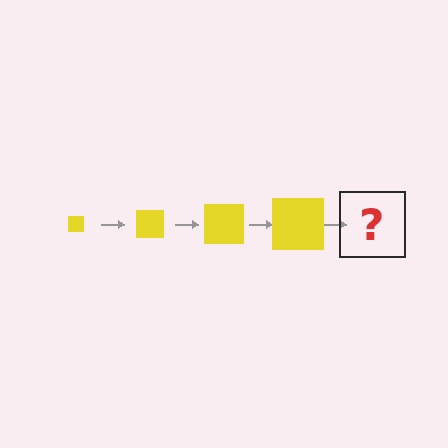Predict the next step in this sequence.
The next step is a yellow square, larger than the previous one.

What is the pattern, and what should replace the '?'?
The pattern is that the square gets progressively larger each step. The '?' should be a yellow square, larger than the previous one.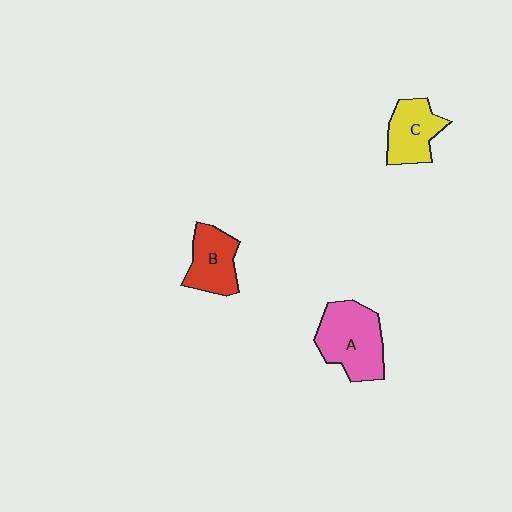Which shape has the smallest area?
Shape B (red).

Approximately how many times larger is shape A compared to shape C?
Approximately 1.4 times.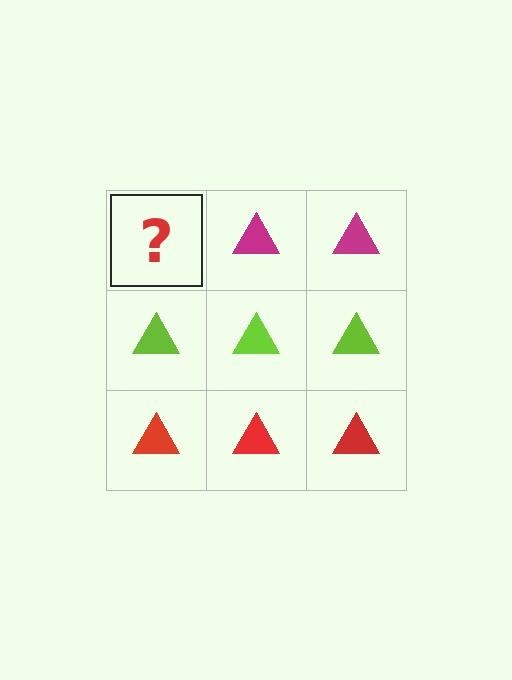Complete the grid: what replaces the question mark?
The question mark should be replaced with a magenta triangle.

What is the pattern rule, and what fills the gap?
The rule is that each row has a consistent color. The gap should be filled with a magenta triangle.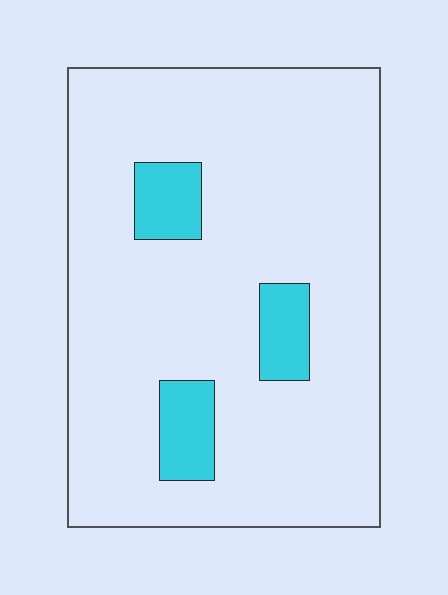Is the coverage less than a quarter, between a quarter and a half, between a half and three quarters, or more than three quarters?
Less than a quarter.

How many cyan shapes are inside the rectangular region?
3.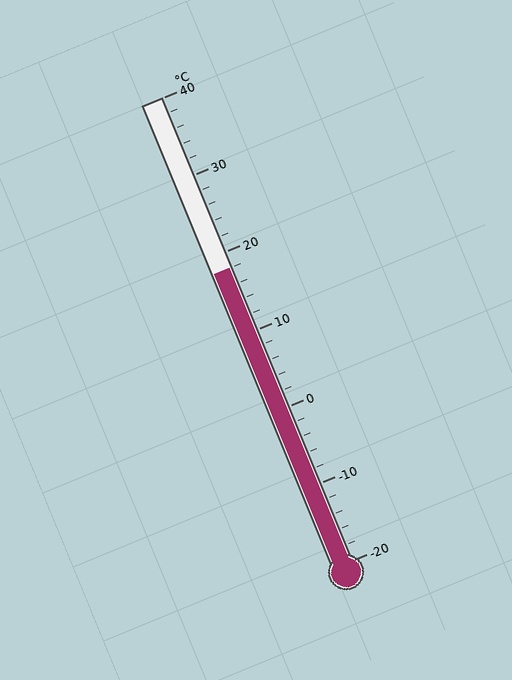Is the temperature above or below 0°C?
The temperature is above 0°C.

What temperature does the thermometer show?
The thermometer shows approximately 18°C.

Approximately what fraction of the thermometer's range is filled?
The thermometer is filled to approximately 65% of its range.